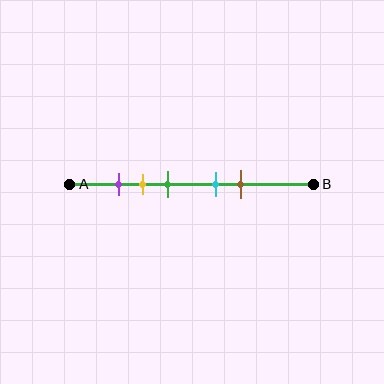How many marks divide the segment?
There are 5 marks dividing the segment.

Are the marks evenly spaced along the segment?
No, the marks are not evenly spaced.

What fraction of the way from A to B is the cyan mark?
The cyan mark is approximately 60% (0.6) of the way from A to B.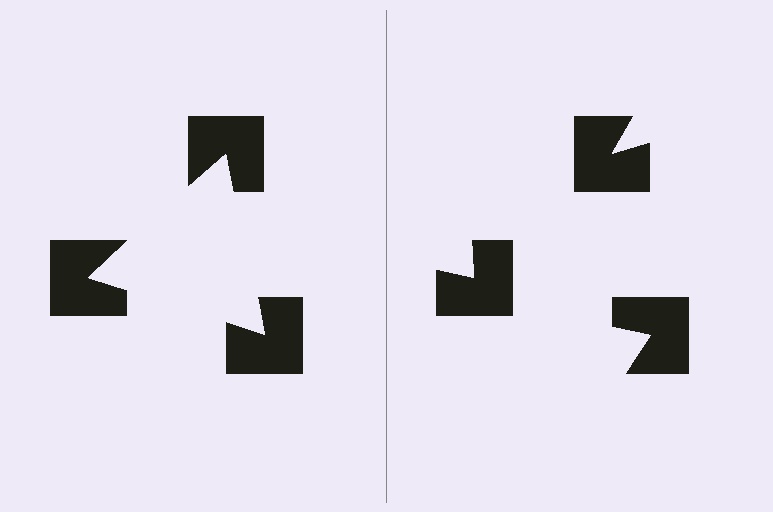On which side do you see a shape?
An illusory triangle appears on the left side. On the right side the wedge cuts are rotated, so no coherent shape forms.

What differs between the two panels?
The notched squares are positioned identically on both sides; only the wedge orientations differ. On the left they align to a triangle; on the right they are misaligned.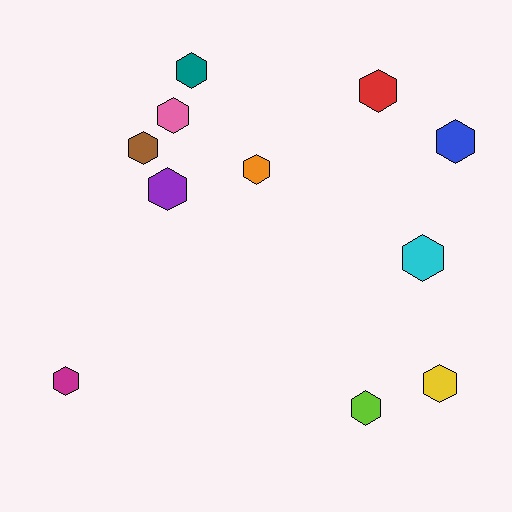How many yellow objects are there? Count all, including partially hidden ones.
There is 1 yellow object.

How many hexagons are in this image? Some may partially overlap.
There are 11 hexagons.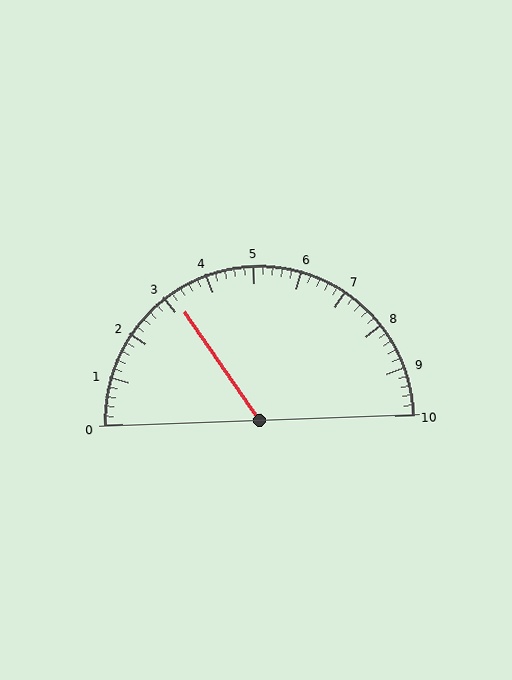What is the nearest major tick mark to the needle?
The nearest major tick mark is 3.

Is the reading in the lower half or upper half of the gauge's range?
The reading is in the lower half of the range (0 to 10).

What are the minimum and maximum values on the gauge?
The gauge ranges from 0 to 10.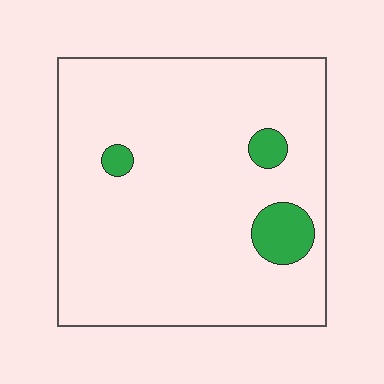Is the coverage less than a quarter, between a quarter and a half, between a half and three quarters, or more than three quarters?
Less than a quarter.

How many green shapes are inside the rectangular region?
3.